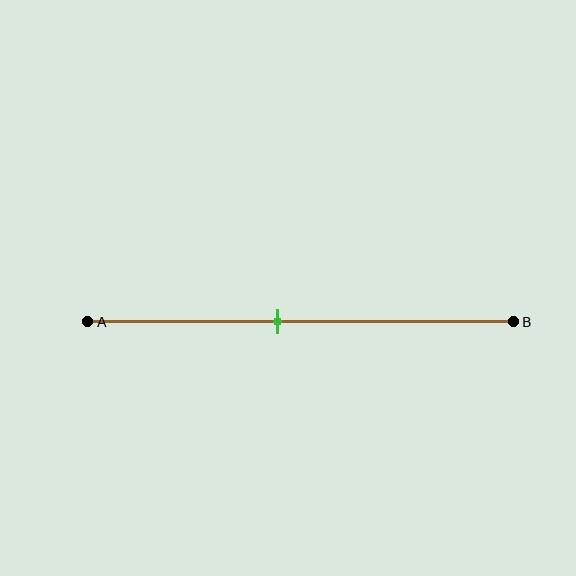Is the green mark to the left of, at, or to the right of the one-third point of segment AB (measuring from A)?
The green mark is to the right of the one-third point of segment AB.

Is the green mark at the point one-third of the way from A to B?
No, the mark is at about 45% from A, not at the 33% one-third point.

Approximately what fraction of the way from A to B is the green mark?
The green mark is approximately 45% of the way from A to B.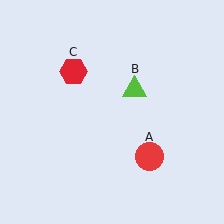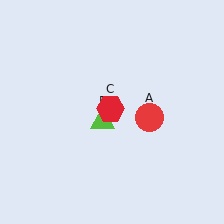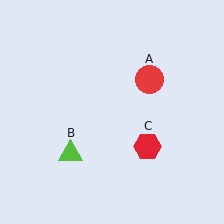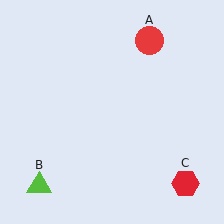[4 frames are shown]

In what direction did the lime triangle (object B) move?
The lime triangle (object B) moved down and to the left.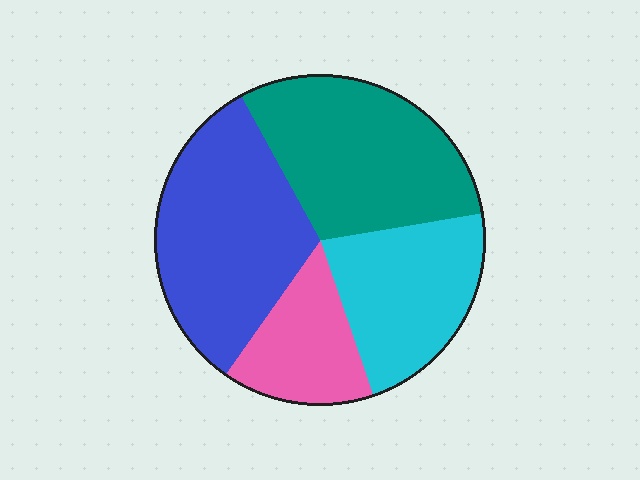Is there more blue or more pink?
Blue.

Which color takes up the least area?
Pink, at roughly 15%.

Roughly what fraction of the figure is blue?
Blue covers roughly 30% of the figure.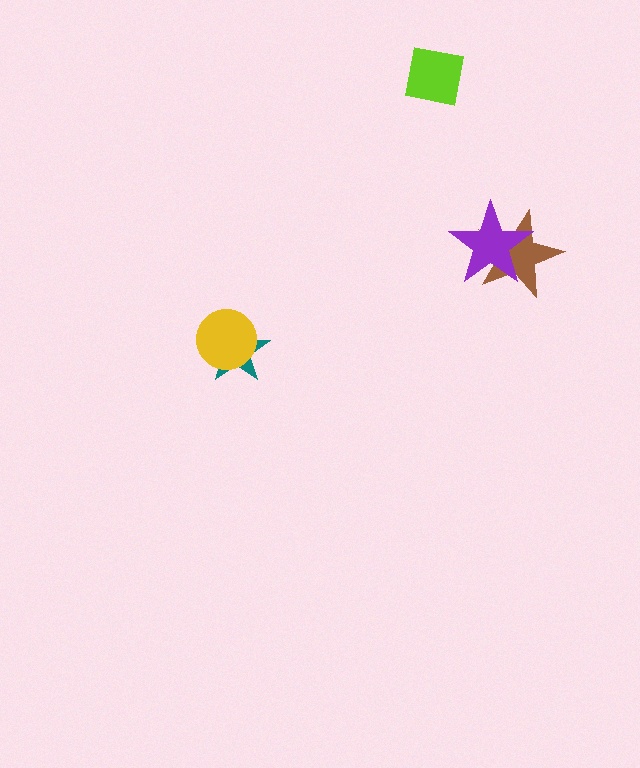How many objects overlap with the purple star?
1 object overlaps with the purple star.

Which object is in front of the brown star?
The purple star is in front of the brown star.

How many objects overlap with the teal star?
1 object overlaps with the teal star.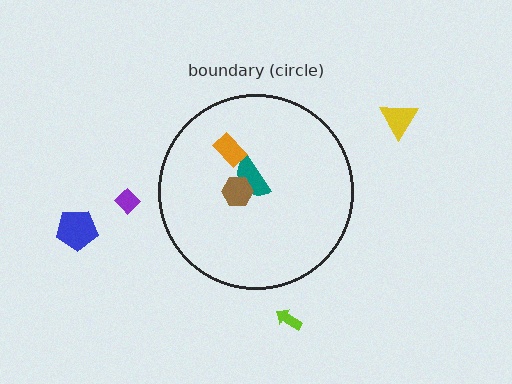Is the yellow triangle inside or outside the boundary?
Outside.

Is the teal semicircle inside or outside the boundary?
Inside.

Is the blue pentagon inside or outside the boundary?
Outside.